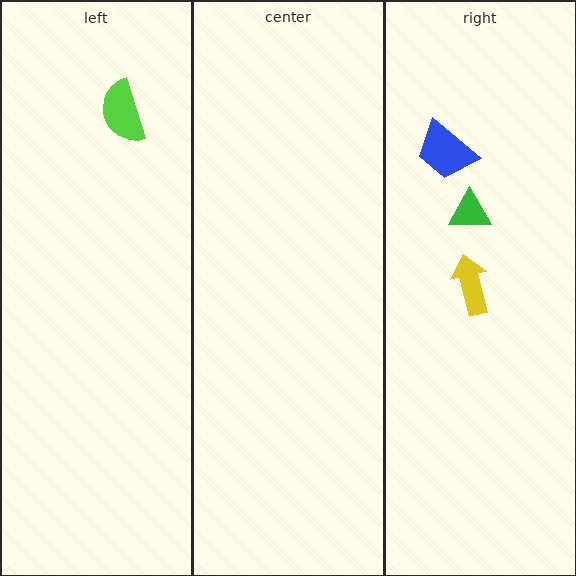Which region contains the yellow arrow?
The right region.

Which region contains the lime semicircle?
The left region.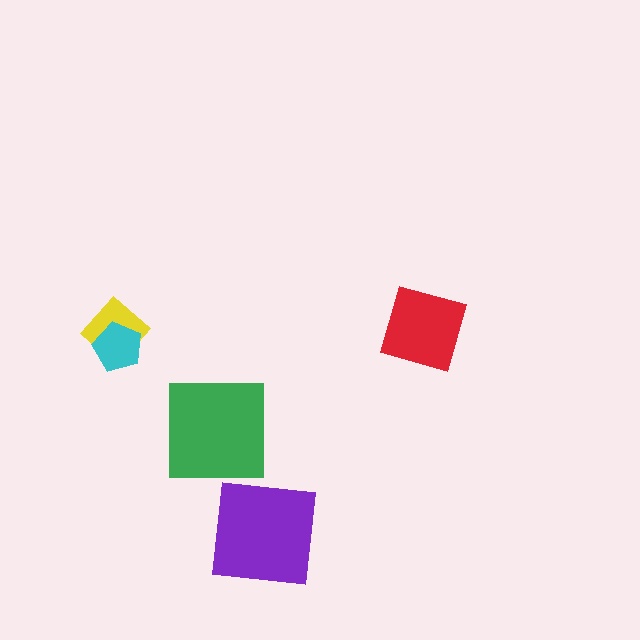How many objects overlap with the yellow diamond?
1 object overlaps with the yellow diamond.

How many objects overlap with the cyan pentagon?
1 object overlaps with the cyan pentagon.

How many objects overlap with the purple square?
0 objects overlap with the purple square.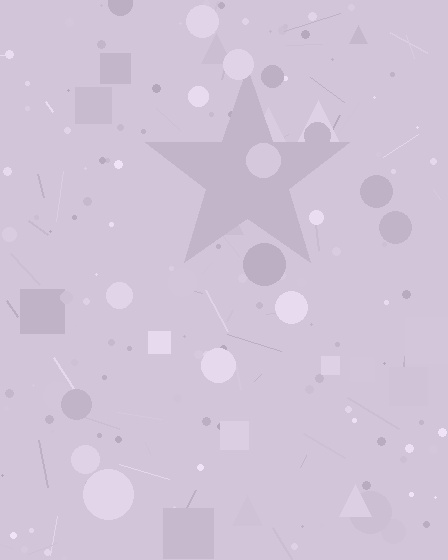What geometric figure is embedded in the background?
A star is embedded in the background.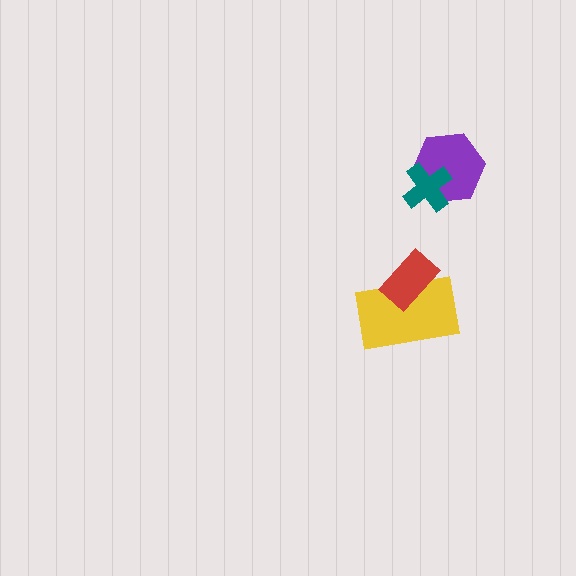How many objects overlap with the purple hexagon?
1 object overlaps with the purple hexagon.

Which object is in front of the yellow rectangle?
The red rectangle is in front of the yellow rectangle.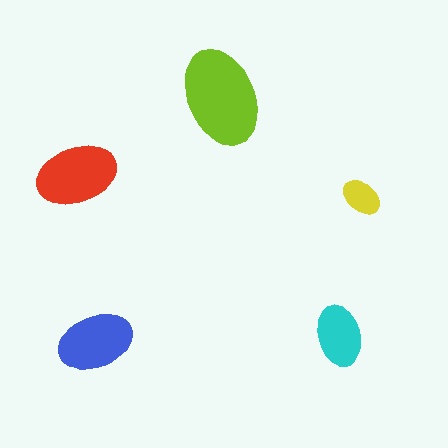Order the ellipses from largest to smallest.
the lime one, the red one, the blue one, the cyan one, the yellow one.